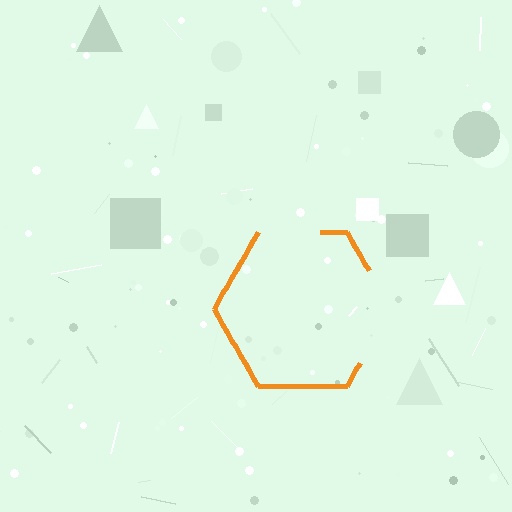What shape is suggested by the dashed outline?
The dashed outline suggests a hexagon.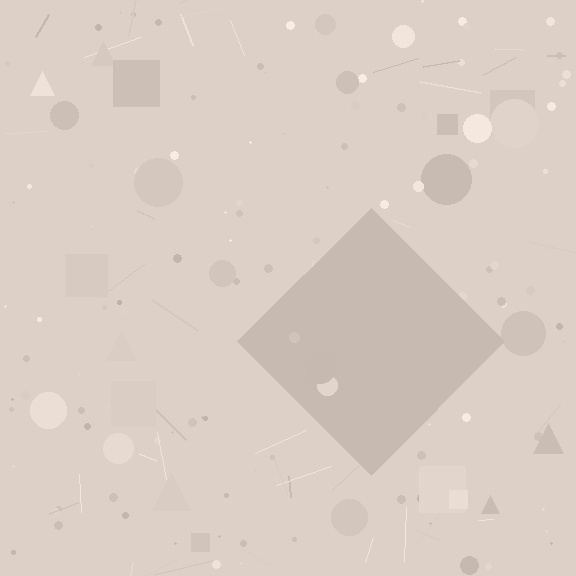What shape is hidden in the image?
A diamond is hidden in the image.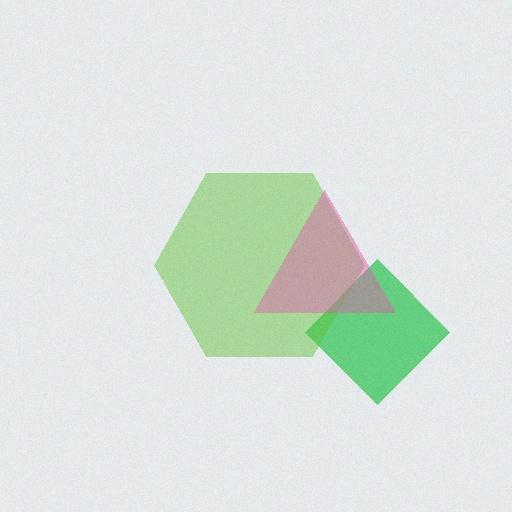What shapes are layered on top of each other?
The layered shapes are: a green diamond, a lime hexagon, a pink triangle.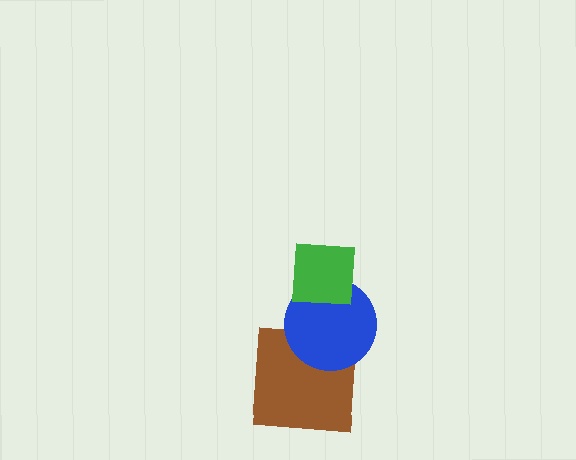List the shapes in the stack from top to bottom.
From top to bottom: the green square, the blue circle, the brown square.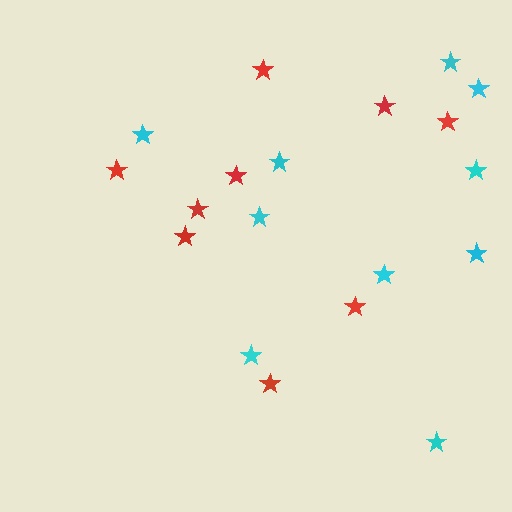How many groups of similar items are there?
There are 2 groups: one group of cyan stars (10) and one group of red stars (9).